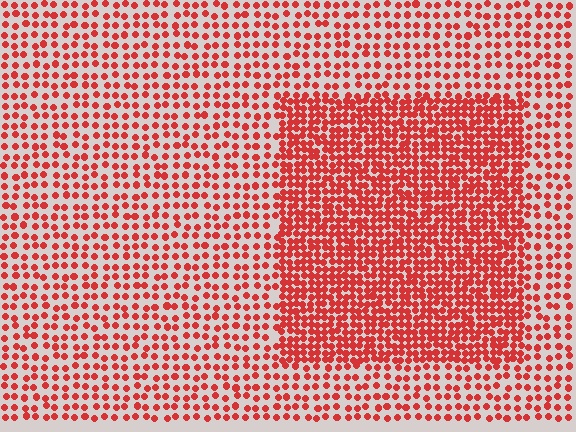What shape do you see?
I see a rectangle.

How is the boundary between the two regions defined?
The boundary is defined by a change in element density (approximately 2.1x ratio). All elements are the same color, size, and shape.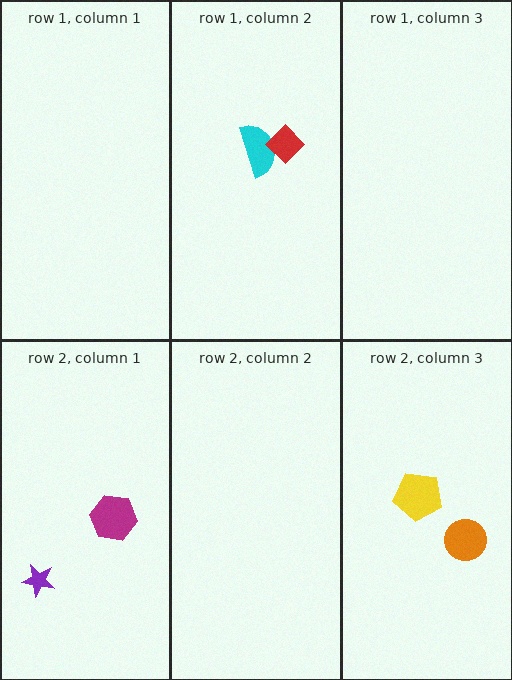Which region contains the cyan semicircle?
The row 1, column 2 region.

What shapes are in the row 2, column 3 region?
The orange circle, the yellow pentagon.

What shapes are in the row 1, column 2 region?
The cyan semicircle, the red diamond.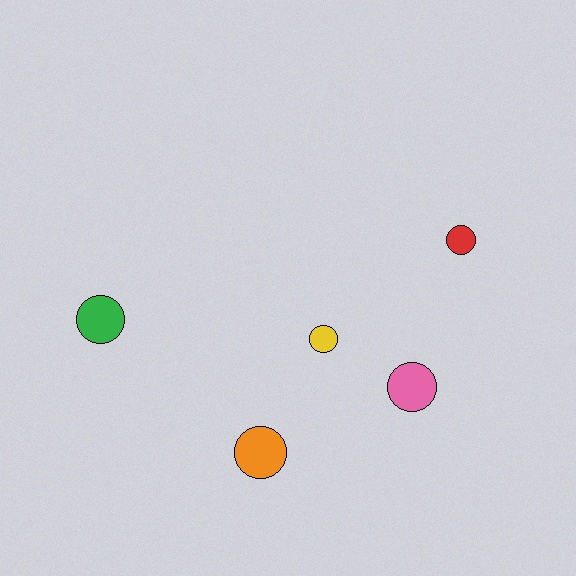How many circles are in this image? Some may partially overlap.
There are 5 circles.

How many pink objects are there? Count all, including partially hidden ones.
There is 1 pink object.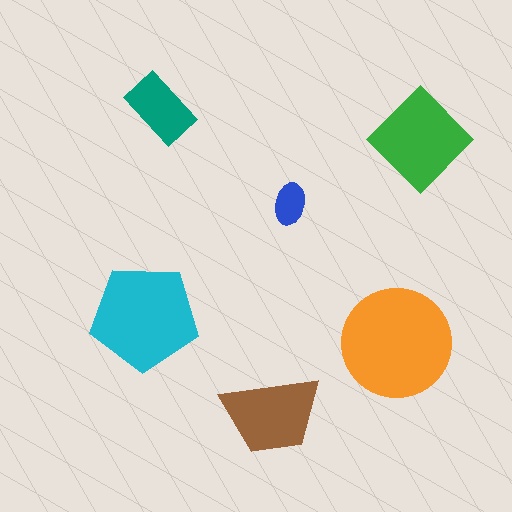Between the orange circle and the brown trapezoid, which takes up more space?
The orange circle.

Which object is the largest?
The orange circle.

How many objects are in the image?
There are 6 objects in the image.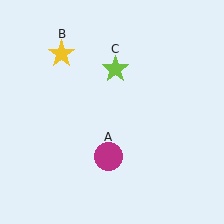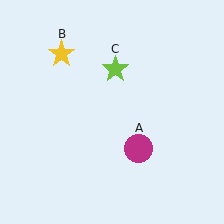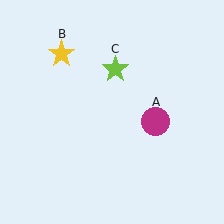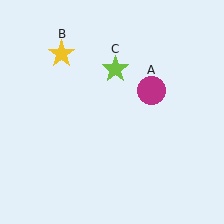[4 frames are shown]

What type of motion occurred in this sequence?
The magenta circle (object A) rotated counterclockwise around the center of the scene.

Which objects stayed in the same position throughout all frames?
Yellow star (object B) and lime star (object C) remained stationary.